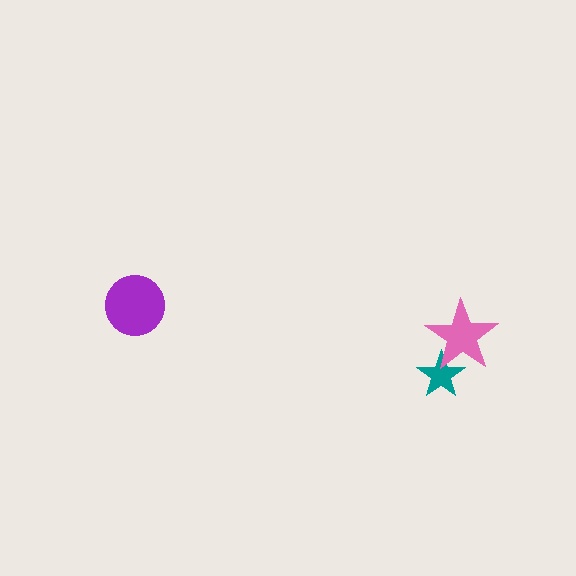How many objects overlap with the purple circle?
0 objects overlap with the purple circle.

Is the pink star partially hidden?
No, no other shape covers it.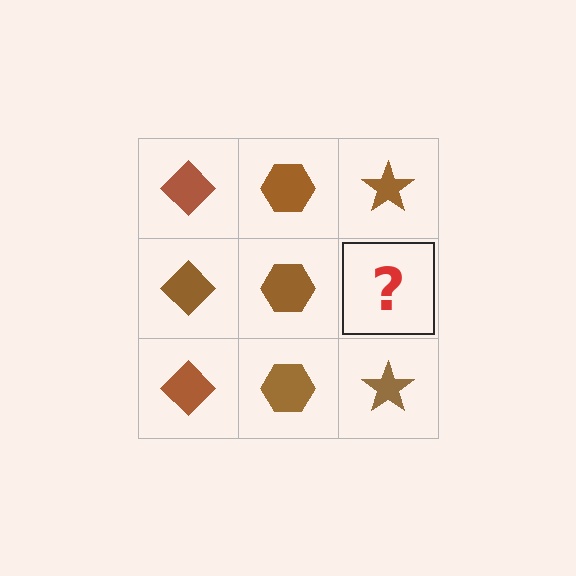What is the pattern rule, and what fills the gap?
The rule is that each column has a consistent shape. The gap should be filled with a brown star.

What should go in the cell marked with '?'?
The missing cell should contain a brown star.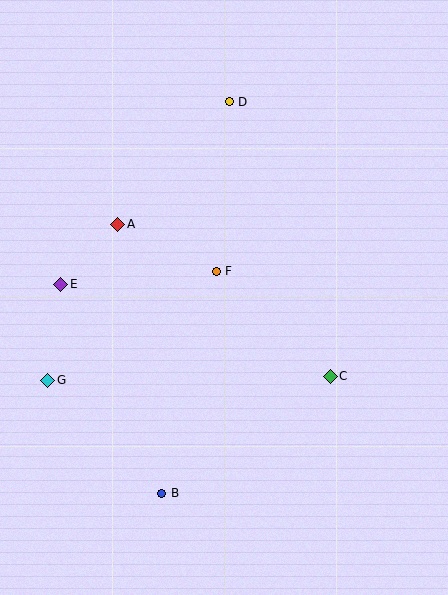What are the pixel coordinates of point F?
Point F is at (216, 271).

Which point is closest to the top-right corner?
Point D is closest to the top-right corner.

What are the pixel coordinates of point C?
Point C is at (330, 376).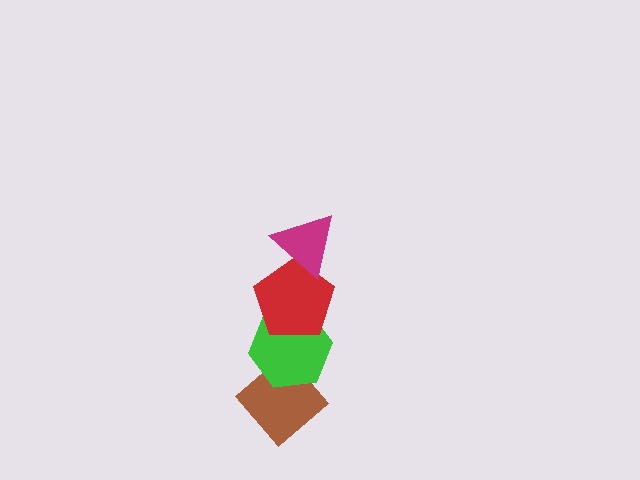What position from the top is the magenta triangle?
The magenta triangle is 1st from the top.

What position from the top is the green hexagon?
The green hexagon is 3rd from the top.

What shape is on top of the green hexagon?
The red pentagon is on top of the green hexagon.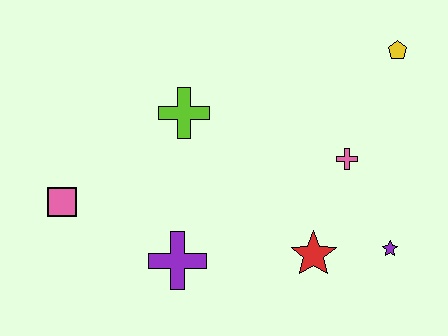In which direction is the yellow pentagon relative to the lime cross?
The yellow pentagon is to the right of the lime cross.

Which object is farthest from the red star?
The pink square is farthest from the red star.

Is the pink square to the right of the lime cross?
No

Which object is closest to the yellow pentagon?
The pink cross is closest to the yellow pentagon.